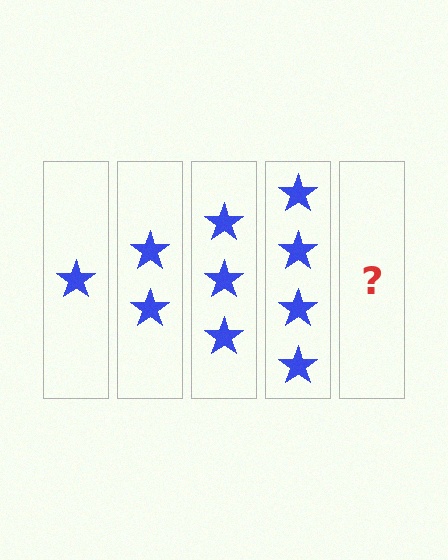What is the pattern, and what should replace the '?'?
The pattern is that each step adds one more star. The '?' should be 5 stars.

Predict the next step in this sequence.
The next step is 5 stars.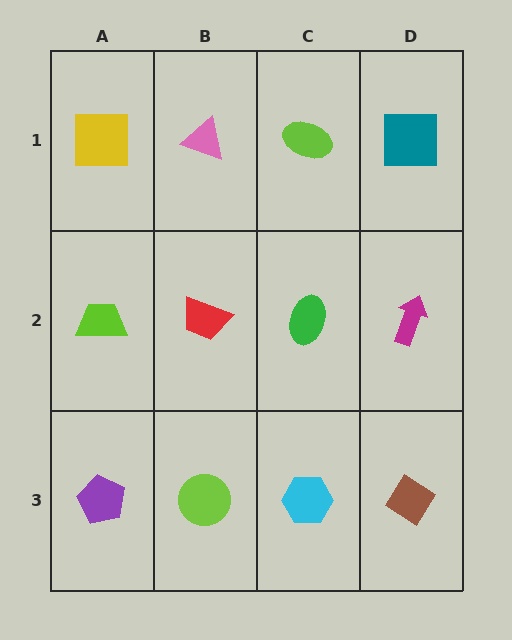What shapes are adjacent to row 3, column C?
A green ellipse (row 2, column C), a lime circle (row 3, column B), a brown diamond (row 3, column D).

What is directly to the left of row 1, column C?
A pink triangle.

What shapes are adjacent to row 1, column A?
A lime trapezoid (row 2, column A), a pink triangle (row 1, column B).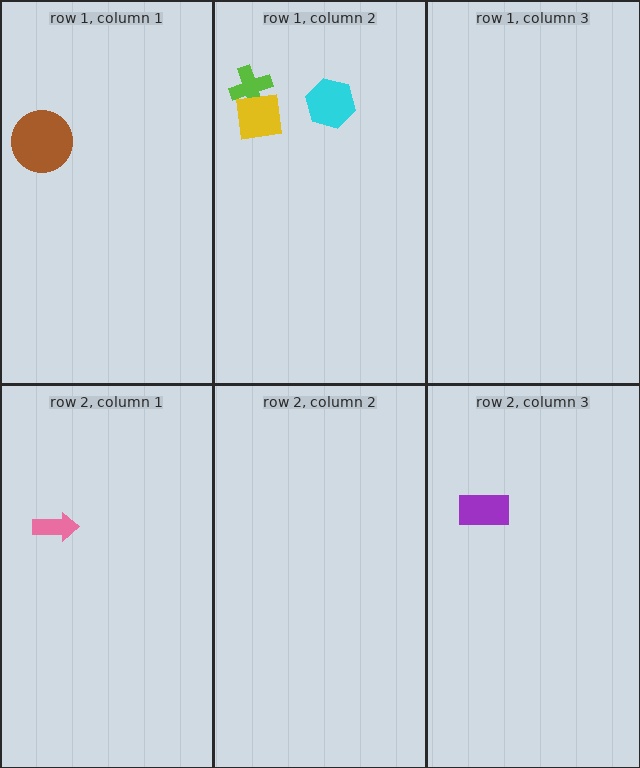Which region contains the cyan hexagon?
The row 1, column 2 region.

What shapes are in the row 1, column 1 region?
The brown circle.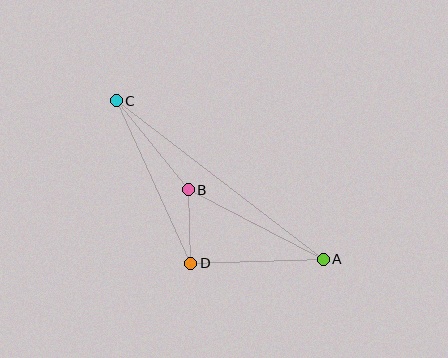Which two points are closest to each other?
Points B and D are closest to each other.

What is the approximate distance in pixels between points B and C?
The distance between B and C is approximately 115 pixels.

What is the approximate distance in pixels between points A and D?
The distance between A and D is approximately 132 pixels.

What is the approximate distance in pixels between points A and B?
The distance between A and B is approximately 151 pixels.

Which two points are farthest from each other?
Points A and C are farthest from each other.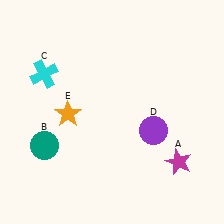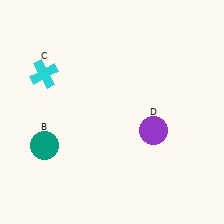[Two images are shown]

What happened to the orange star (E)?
The orange star (E) was removed in Image 2. It was in the bottom-left area of Image 1.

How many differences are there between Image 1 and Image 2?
There are 2 differences between the two images.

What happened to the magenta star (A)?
The magenta star (A) was removed in Image 2. It was in the bottom-right area of Image 1.